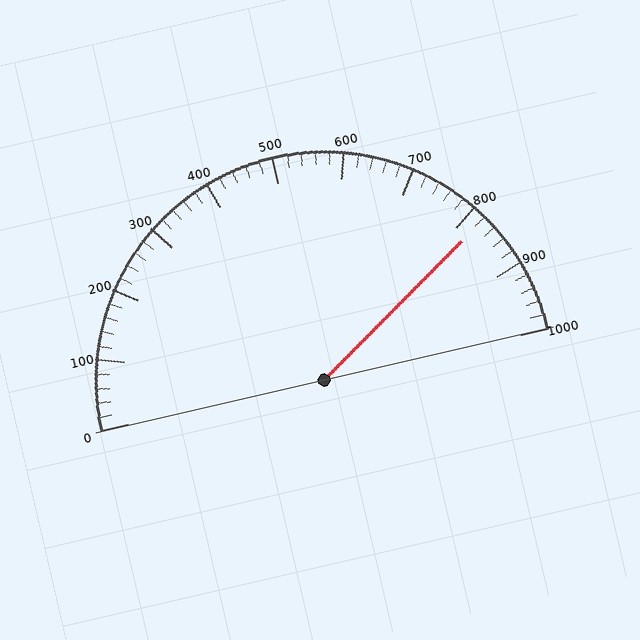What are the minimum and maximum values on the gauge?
The gauge ranges from 0 to 1000.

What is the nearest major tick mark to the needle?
The nearest major tick mark is 800.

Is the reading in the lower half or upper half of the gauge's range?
The reading is in the upper half of the range (0 to 1000).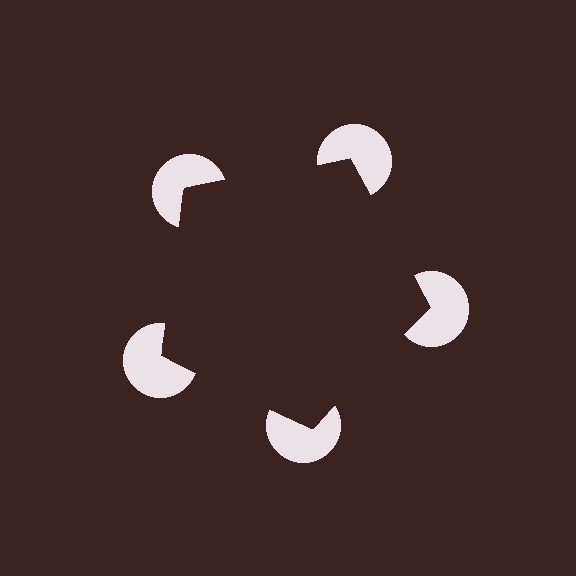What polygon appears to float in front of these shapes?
An illusory pentagon — its edges are inferred from the aligned wedge cuts in the pac-man discs, not physically drawn.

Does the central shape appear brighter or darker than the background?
It typically appears slightly darker than the background, even though no actual brightness change is drawn.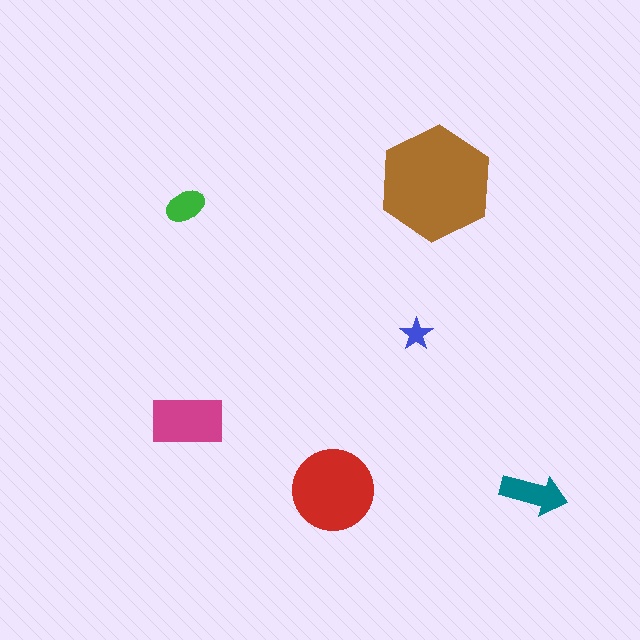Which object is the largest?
The brown hexagon.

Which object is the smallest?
The blue star.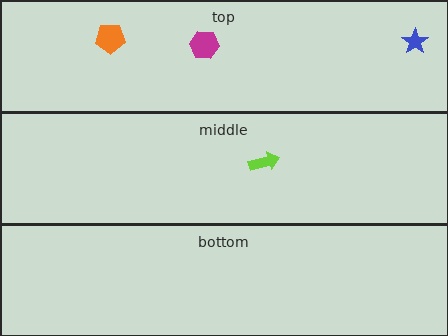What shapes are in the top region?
The blue star, the magenta hexagon, the orange pentagon.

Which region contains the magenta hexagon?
The top region.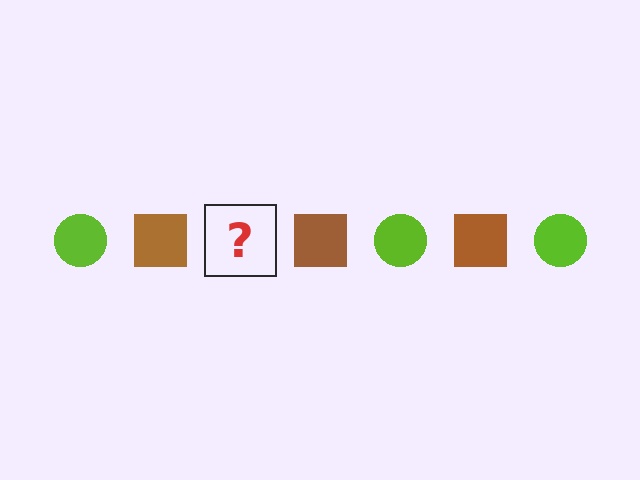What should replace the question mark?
The question mark should be replaced with a lime circle.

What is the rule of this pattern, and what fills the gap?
The rule is that the pattern alternates between lime circle and brown square. The gap should be filled with a lime circle.